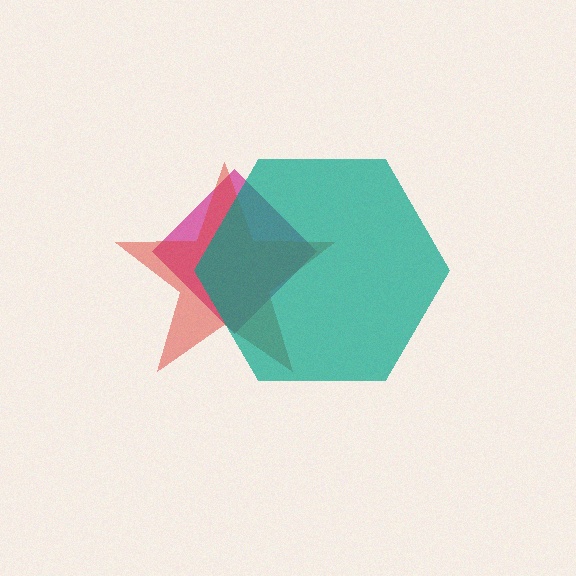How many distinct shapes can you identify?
There are 3 distinct shapes: a magenta diamond, a red star, a teal hexagon.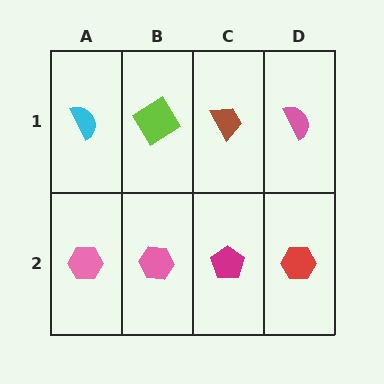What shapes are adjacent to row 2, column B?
A lime diamond (row 1, column B), a pink hexagon (row 2, column A), a magenta pentagon (row 2, column C).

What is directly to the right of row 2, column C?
A red hexagon.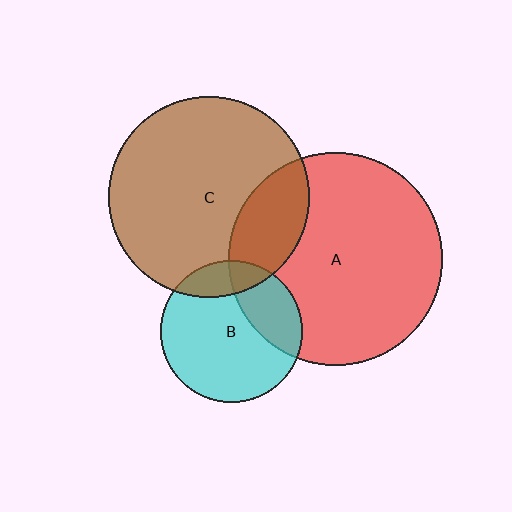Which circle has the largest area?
Circle A (red).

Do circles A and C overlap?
Yes.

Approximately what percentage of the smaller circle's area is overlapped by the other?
Approximately 20%.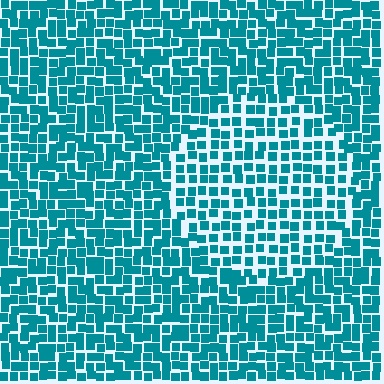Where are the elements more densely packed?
The elements are more densely packed outside the circle boundary.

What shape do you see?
I see a circle.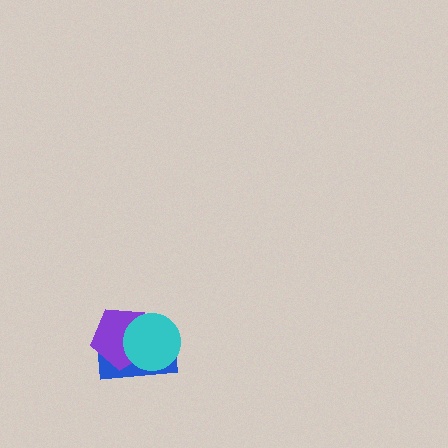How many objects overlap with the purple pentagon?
2 objects overlap with the purple pentagon.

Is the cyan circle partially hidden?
No, no other shape covers it.